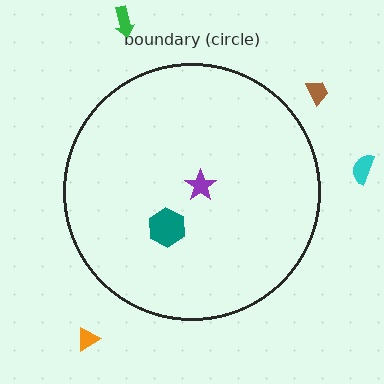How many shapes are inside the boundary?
2 inside, 4 outside.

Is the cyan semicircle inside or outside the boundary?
Outside.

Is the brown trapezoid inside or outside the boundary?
Outside.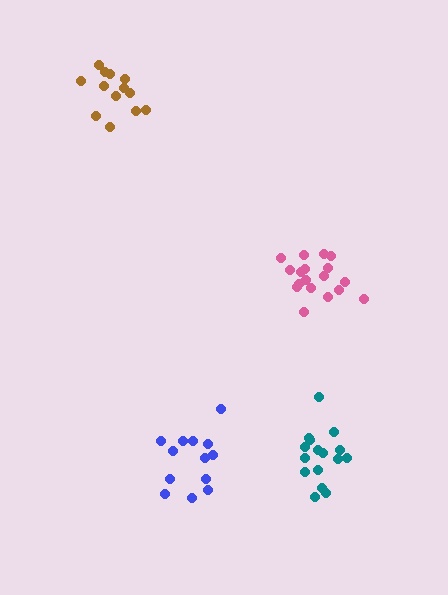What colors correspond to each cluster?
The clusters are colored: pink, blue, brown, teal.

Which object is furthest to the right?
The teal cluster is rightmost.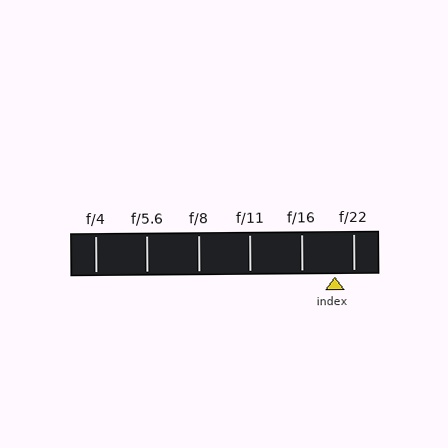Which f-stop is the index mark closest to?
The index mark is closest to f/22.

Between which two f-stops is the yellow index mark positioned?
The index mark is between f/16 and f/22.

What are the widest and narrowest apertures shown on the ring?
The widest aperture shown is f/4 and the narrowest is f/22.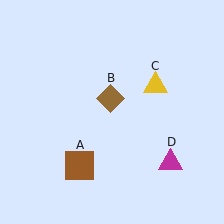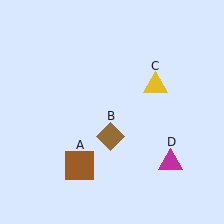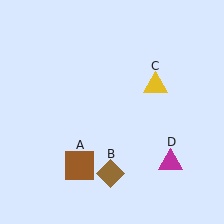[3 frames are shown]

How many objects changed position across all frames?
1 object changed position: brown diamond (object B).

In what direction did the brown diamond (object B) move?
The brown diamond (object B) moved down.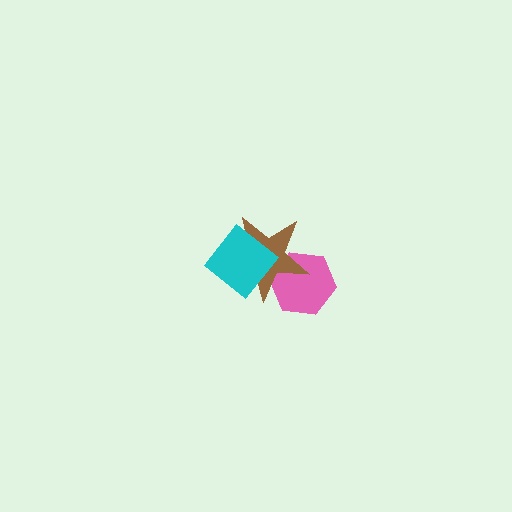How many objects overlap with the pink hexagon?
1 object overlaps with the pink hexagon.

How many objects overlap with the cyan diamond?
1 object overlaps with the cyan diamond.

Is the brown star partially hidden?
Yes, it is partially covered by another shape.